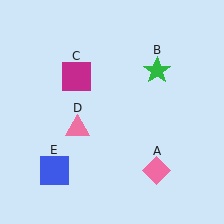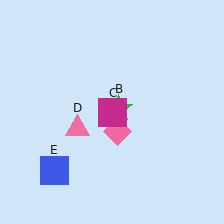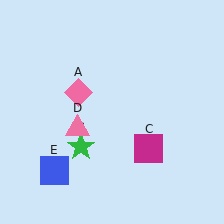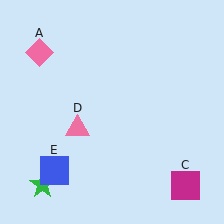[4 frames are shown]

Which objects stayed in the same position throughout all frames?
Pink triangle (object D) and blue square (object E) remained stationary.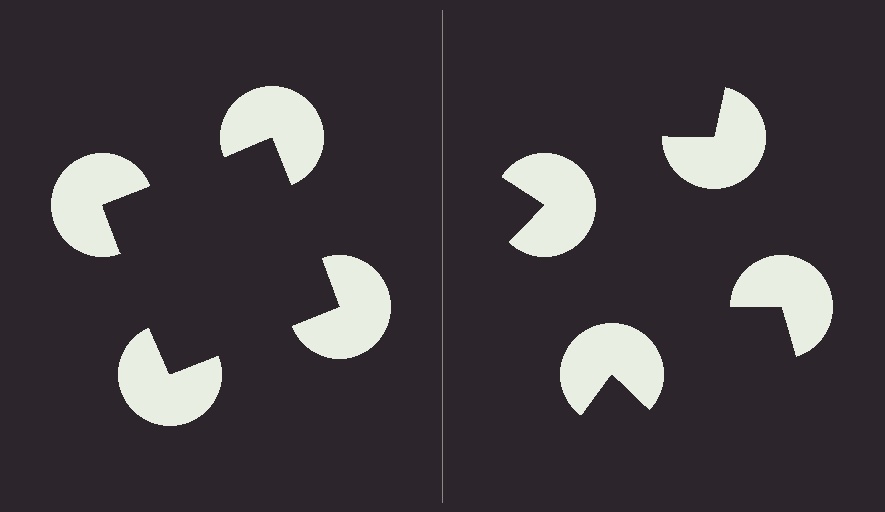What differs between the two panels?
The pac-man discs are positioned identically on both sides; only the wedge orientations differ. On the left they align to a square; on the right they are misaligned.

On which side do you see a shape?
An illusory square appears on the left side. On the right side the wedge cuts are rotated, so no coherent shape forms.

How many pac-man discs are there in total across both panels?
8 — 4 on each side.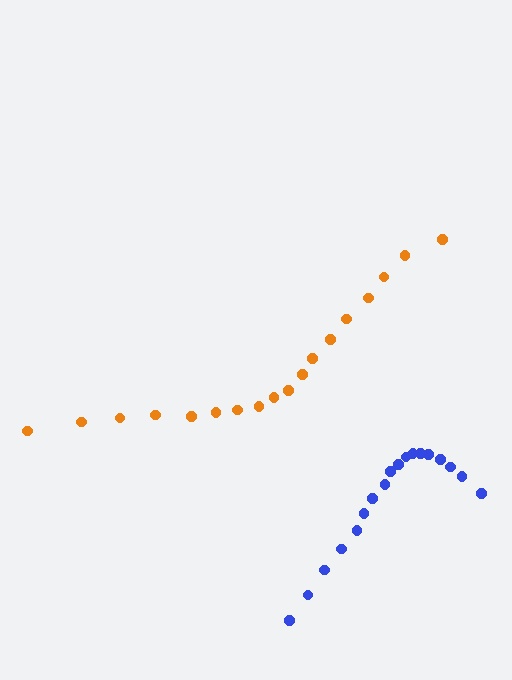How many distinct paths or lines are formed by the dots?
There are 2 distinct paths.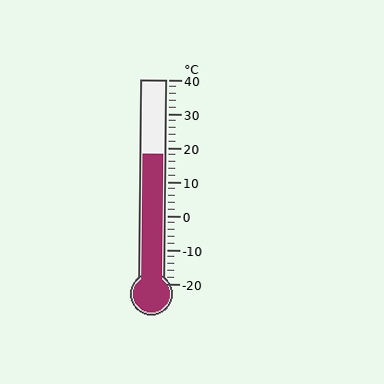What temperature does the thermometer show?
The thermometer shows approximately 18°C.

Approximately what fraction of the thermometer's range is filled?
The thermometer is filled to approximately 65% of its range.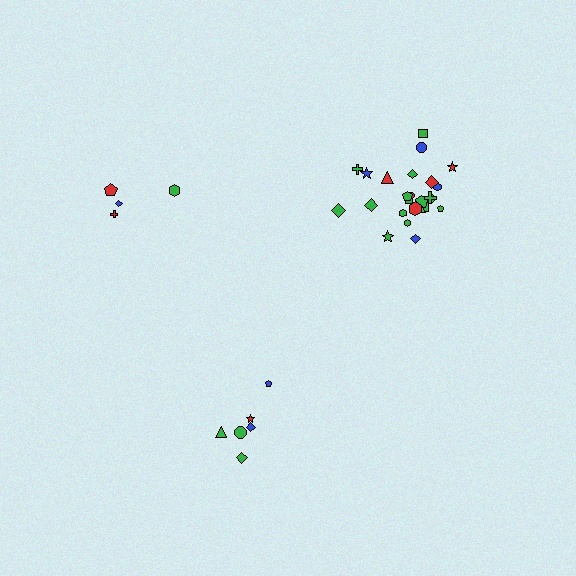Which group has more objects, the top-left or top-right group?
The top-right group.